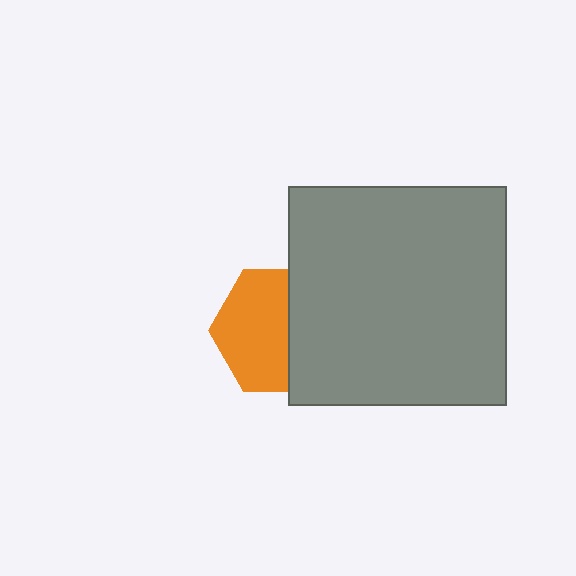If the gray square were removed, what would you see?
You would see the complete orange hexagon.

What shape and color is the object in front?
The object in front is a gray square.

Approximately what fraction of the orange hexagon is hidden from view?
Roughly 42% of the orange hexagon is hidden behind the gray square.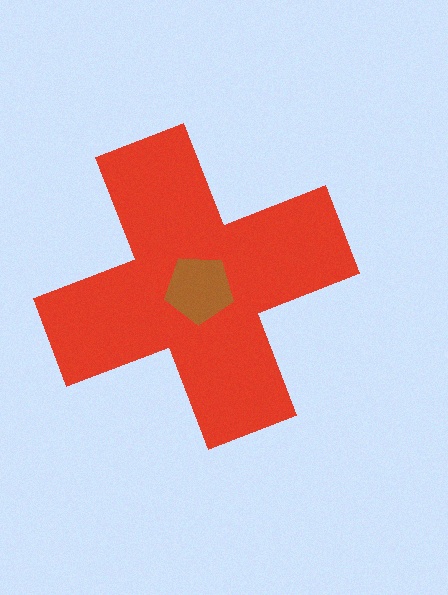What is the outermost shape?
The red cross.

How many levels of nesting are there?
2.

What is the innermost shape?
The brown pentagon.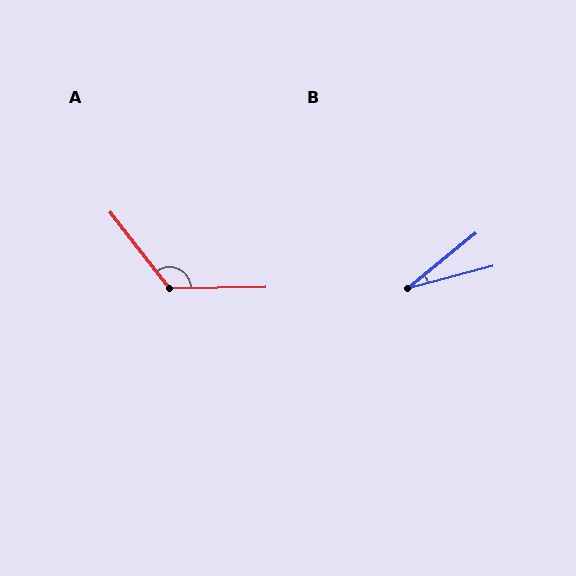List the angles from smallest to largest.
B (24°), A (127°).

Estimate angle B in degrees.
Approximately 24 degrees.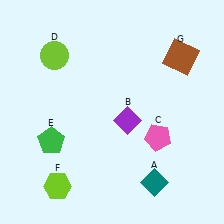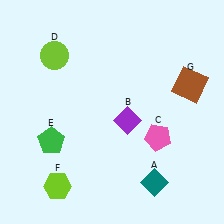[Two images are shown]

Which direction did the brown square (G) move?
The brown square (G) moved down.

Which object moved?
The brown square (G) moved down.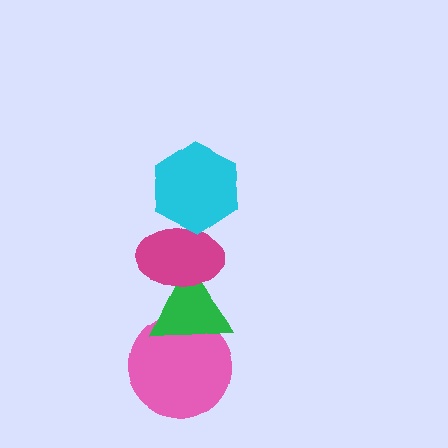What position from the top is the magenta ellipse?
The magenta ellipse is 2nd from the top.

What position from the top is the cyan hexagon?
The cyan hexagon is 1st from the top.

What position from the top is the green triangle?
The green triangle is 3rd from the top.